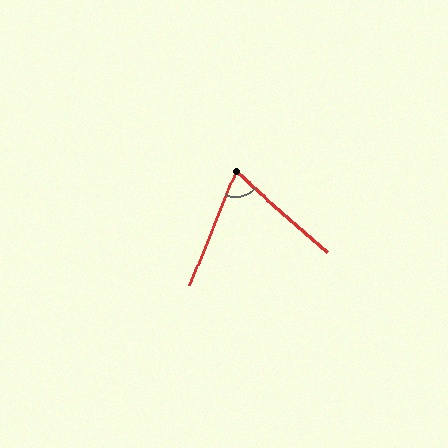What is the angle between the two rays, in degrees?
Approximately 71 degrees.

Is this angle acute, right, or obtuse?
It is acute.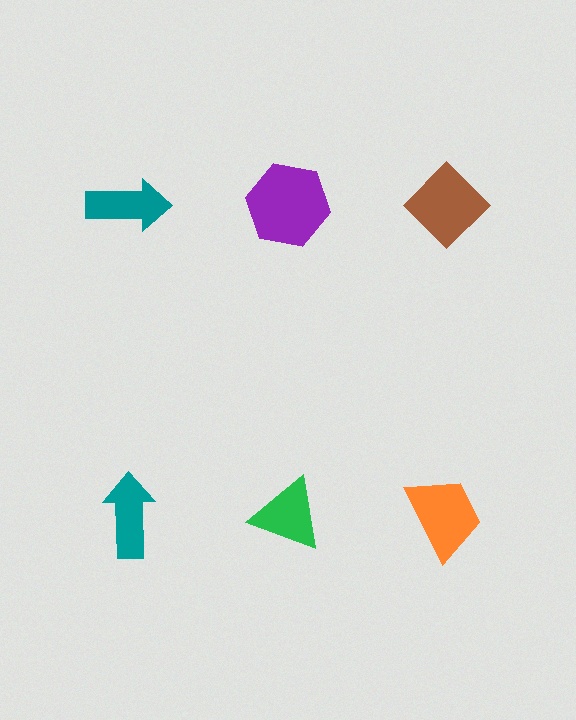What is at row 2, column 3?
An orange trapezoid.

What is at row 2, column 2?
A green triangle.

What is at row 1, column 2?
A purple hexagon.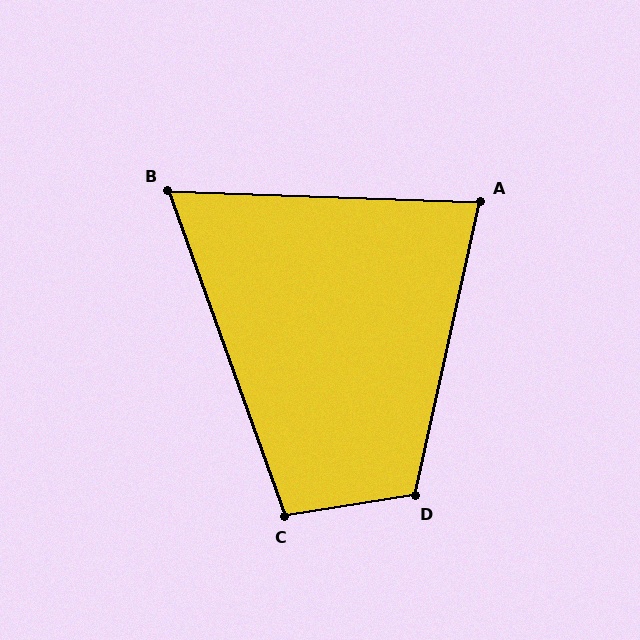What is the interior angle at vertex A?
Approximately 79 degrees (acute).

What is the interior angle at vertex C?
Approximately 101 degrees (obtuse).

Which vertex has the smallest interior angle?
B, at approximately 68 degrees.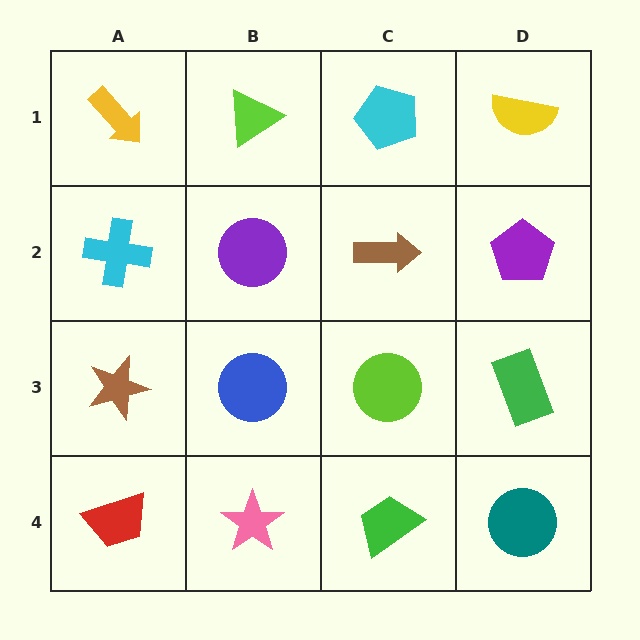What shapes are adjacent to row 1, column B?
A purple circle (row 2, column B), a yellow arrow (row 1, column A), a cyan pentagon (row 1, column C).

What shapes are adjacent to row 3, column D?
A purple pentagon (row 2, column D), a teal circle (row 4, column D), a lime circle (row 3, column C).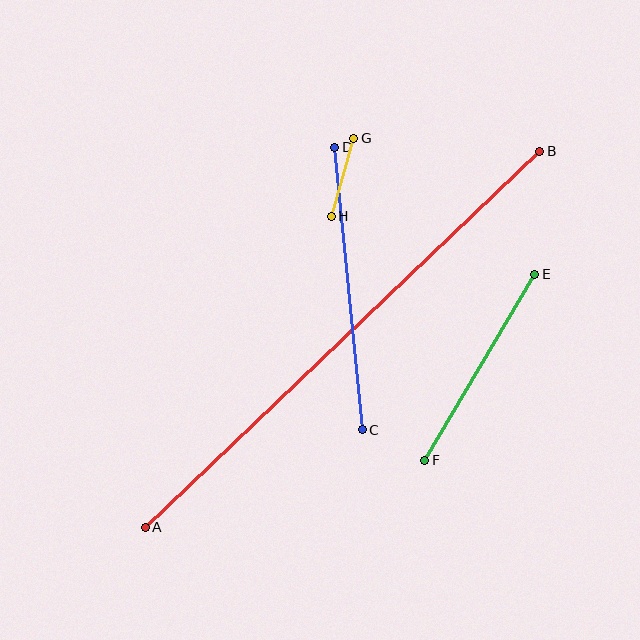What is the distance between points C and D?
The distance is approximately 284 pixels.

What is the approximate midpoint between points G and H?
The midpoint is at approximately (342, 177) pixels.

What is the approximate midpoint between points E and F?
The midpoint is at approximately (480, 367) pixels.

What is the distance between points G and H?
The distance is approximately 81 pixels.